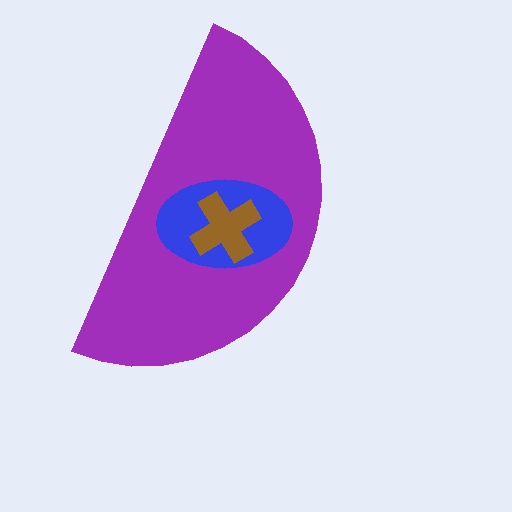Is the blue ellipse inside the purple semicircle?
Yes.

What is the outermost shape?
The purple semicircle.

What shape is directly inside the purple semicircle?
The blue ellipse.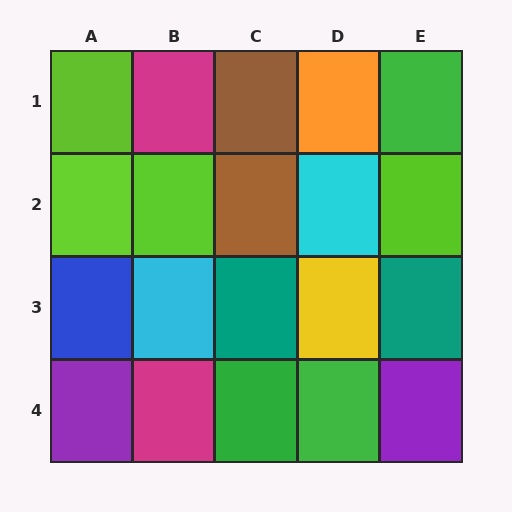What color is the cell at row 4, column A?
Purple.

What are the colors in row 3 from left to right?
Blue, cyan, teal, yellow, teal.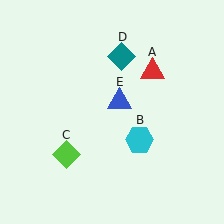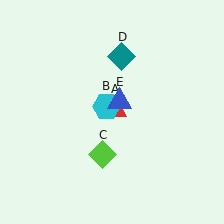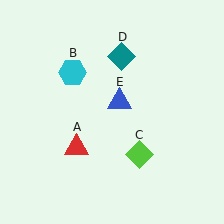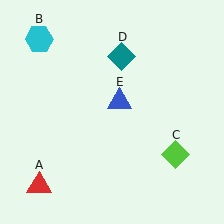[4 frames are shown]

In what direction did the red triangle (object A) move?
The red triangle (object A) moved down and to the left.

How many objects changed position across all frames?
3 objects changed position: red triangle (object A), cyan hexagon (object B), lime diamond (object C).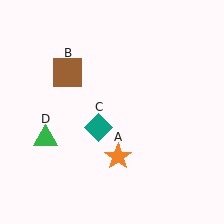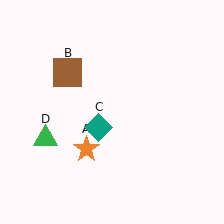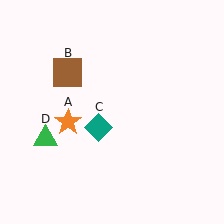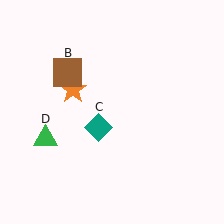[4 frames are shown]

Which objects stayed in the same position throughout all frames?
Brown square (object B) and teal diamond (object C) and green triangle (object D) remained stationary.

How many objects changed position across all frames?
1 object changed position: orange star (object A).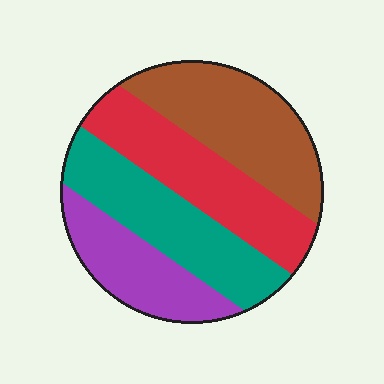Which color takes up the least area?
Purple, at roughly 20%.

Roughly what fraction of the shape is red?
Red covers around 25% of the shape.